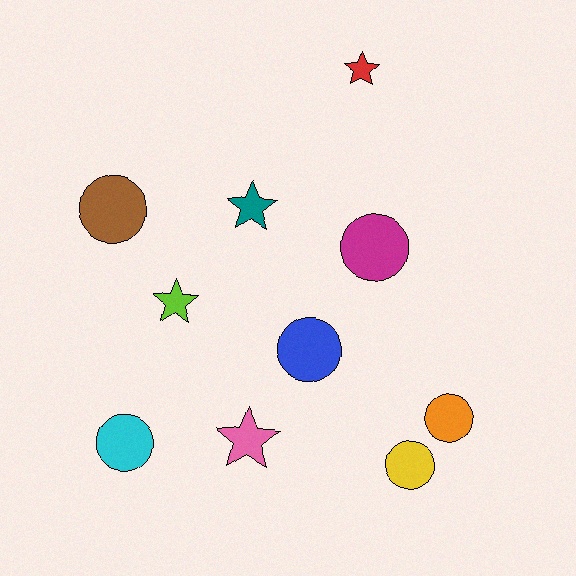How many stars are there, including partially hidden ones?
There are 4 stars.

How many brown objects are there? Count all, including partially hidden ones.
There is 1 brown object.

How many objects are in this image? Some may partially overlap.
There are 10 objects.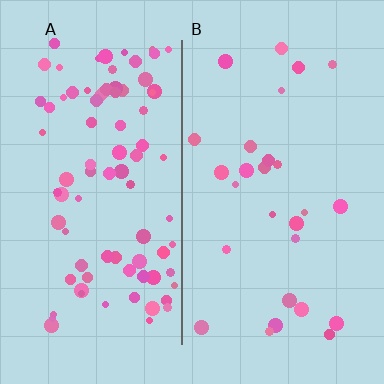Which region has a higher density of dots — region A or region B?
A (the left).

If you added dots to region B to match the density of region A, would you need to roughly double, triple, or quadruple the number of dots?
Approximately triple.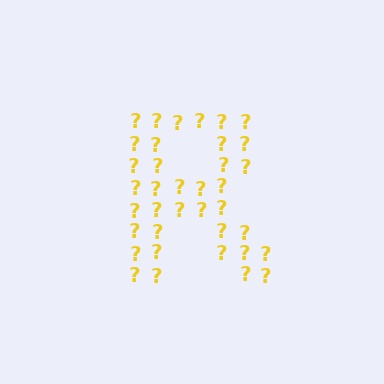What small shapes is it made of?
It is made of small question marks.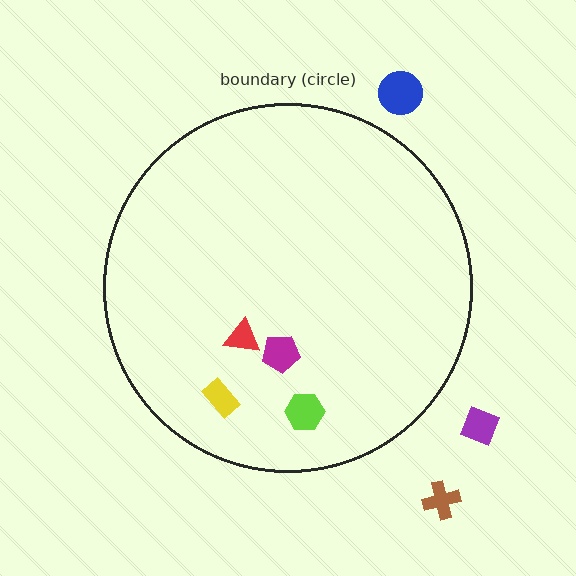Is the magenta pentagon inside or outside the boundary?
Inside.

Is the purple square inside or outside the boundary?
Outside.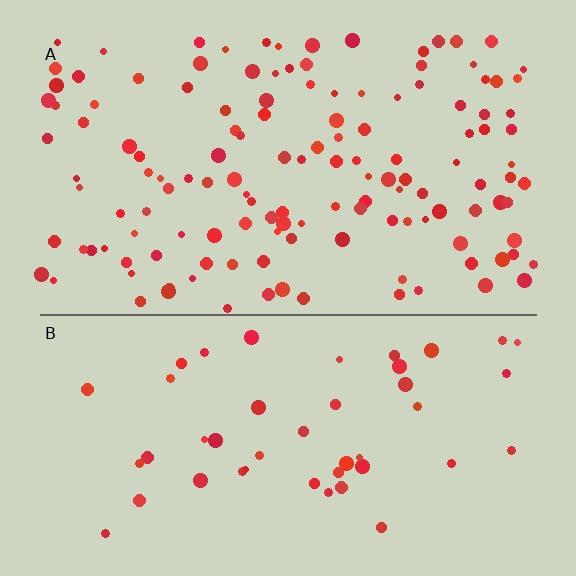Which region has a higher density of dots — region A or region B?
A (the top).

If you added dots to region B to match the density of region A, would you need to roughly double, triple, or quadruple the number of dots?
Approximately triple.